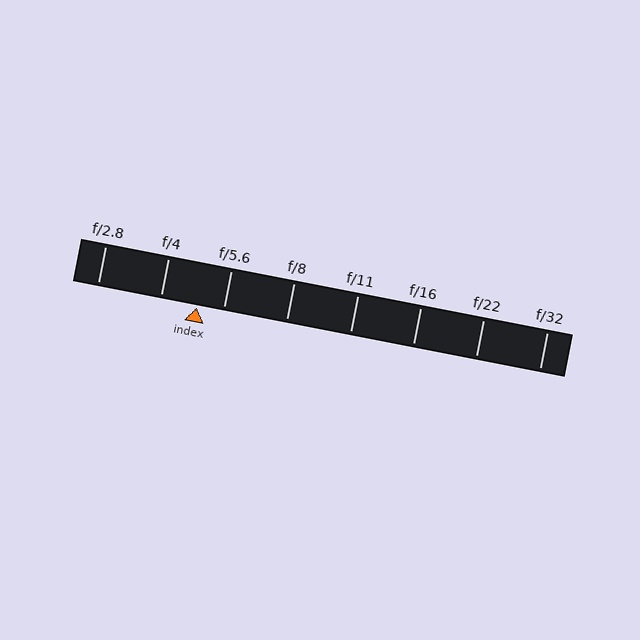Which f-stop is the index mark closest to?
The index mark is closest to f/5.6.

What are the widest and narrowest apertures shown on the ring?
The widest aperture shown is f/2.8 and the narrowest is f/32.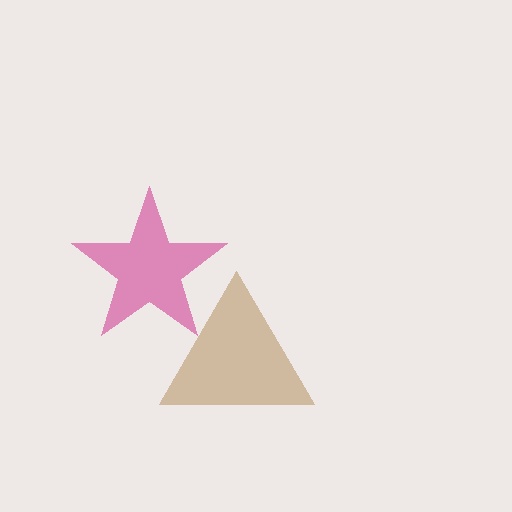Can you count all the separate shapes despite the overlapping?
Yes, there are 2 separate shapes.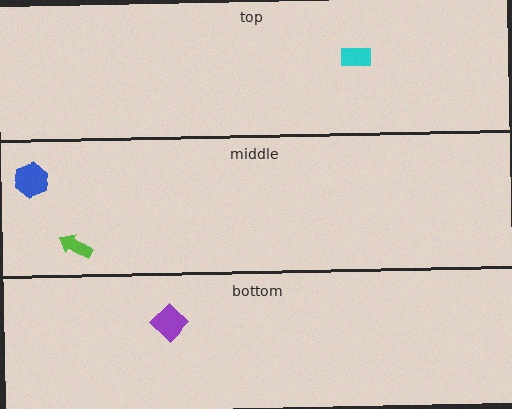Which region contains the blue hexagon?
The middle region.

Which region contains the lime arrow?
The middle region.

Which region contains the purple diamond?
The bottom region.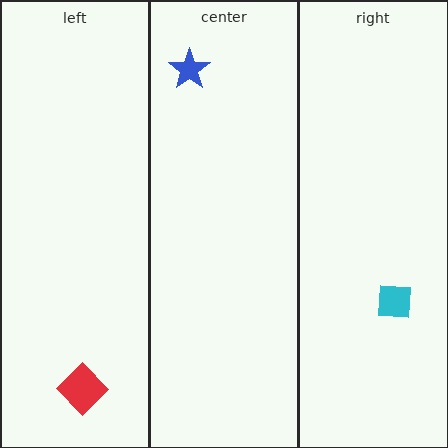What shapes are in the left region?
The red diamond.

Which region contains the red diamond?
The left region.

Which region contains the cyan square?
The right region.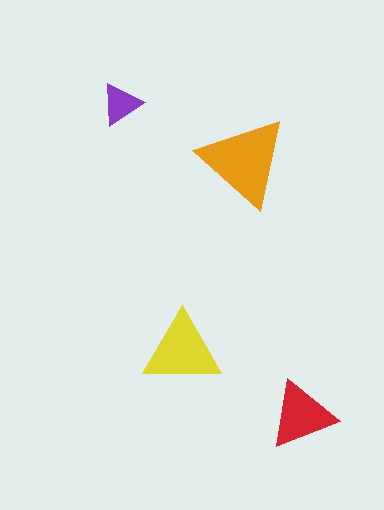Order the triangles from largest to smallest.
the orange one, the yellow one, the red one, the purple one.